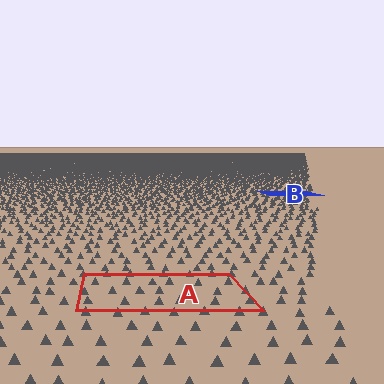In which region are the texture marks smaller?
The texture marks are smaller in region B, because it is farther away.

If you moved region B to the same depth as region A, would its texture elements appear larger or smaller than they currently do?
They would appear larger. At a closer depth, the same texture elements are projected at a bigger on-screen size.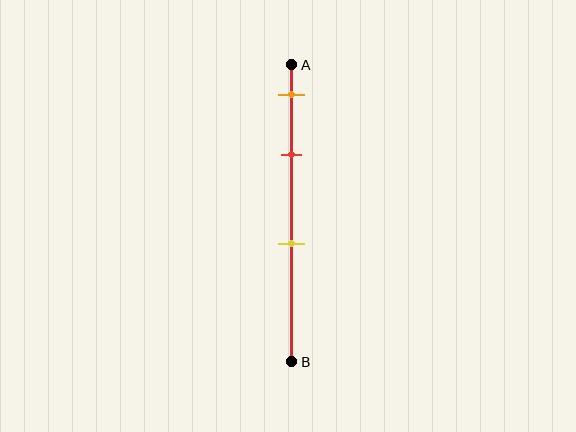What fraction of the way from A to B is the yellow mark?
The yellow mark is approximately 60% (0.6) of the way from A to B.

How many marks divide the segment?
There are 3 marks dividing the segment.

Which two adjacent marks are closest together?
The orange and red marks are the closest adjacent pair.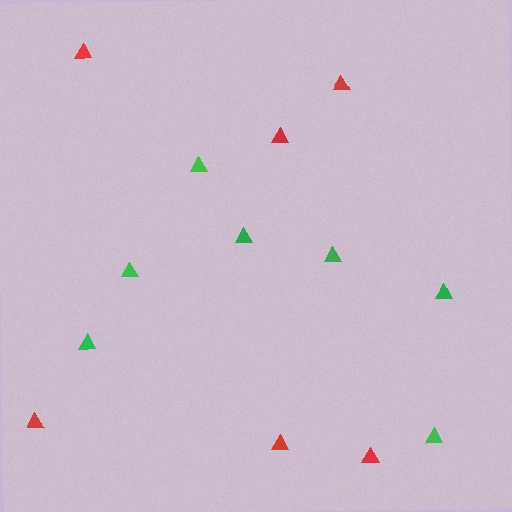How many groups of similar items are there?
There are 2 groups: one group of green triangles (7) and one group of red triangles (6).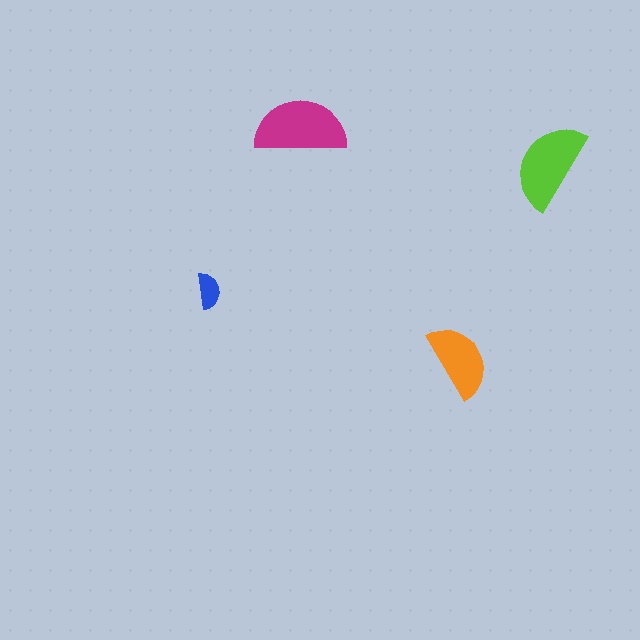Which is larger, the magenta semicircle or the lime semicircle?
The magenta one.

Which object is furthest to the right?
The lime semicircle is rightmost.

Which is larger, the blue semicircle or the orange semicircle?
The orange one.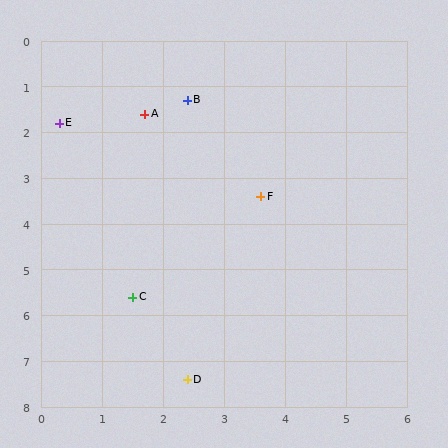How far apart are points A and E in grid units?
Points A and E are about 1.4 grid units apart.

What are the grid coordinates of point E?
Point E is at approximately (0.3, 1.8).